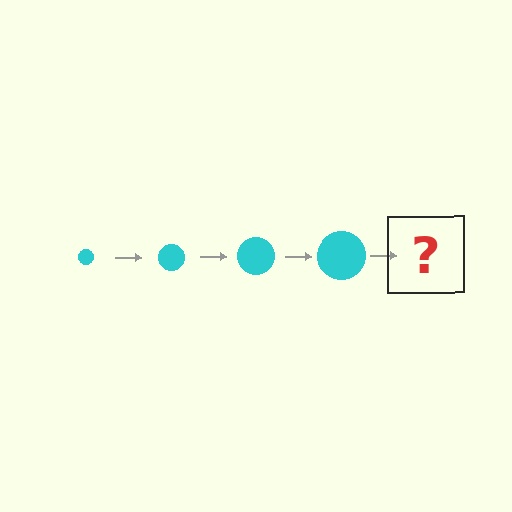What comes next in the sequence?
The next element should be a cyan circle, larger than the previous one.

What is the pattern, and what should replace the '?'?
The pattern is that the circle gets progressively larger each step. The '?' should be a cyan circle, larger than the previous one.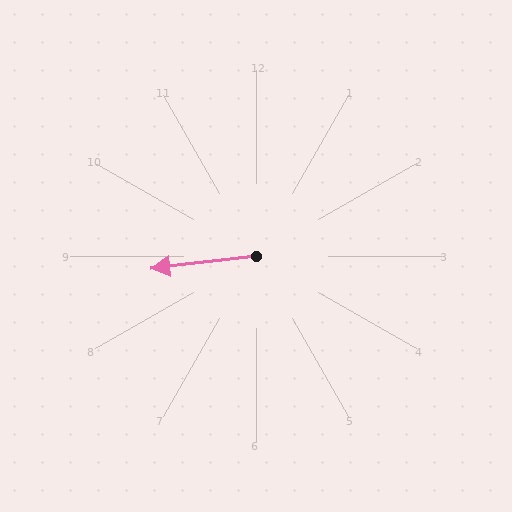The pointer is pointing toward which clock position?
Roughly 9 o'clock.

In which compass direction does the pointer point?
West.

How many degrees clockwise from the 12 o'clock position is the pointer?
Approximately 264 degrees.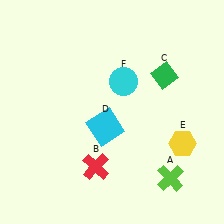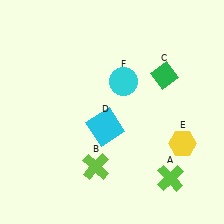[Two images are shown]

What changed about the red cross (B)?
In Image 1, B is red. In Image 2, it changed to lime.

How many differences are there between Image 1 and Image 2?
There is 1 difference between the two images.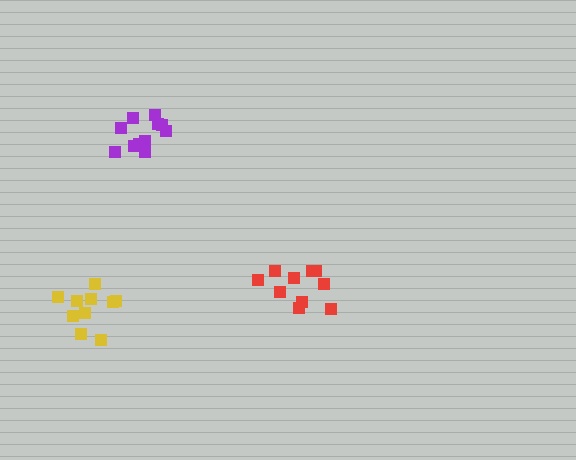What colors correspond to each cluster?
The clusters are colored: yellow, purple, red.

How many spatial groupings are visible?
There are 3 spatial groupings.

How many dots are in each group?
Group 1: 10 dots, Group 2: 11 dots, Group 3: 10 dots (31 total).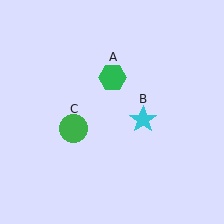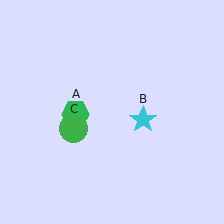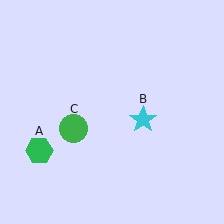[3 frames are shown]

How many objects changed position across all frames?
1 object changed position: green hexagon (object A).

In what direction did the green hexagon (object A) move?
The green hexagon (object A) moved down and to the left.